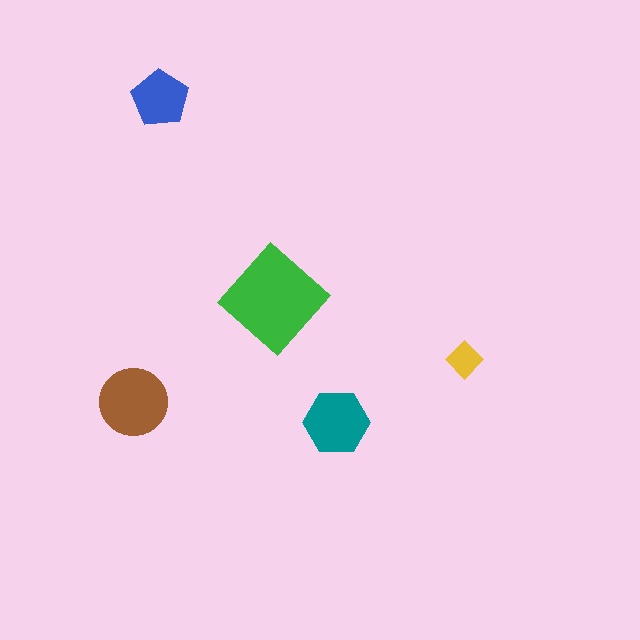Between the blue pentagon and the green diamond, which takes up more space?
The green diamond.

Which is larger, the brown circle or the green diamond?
The green diamond.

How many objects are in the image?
There are 5 objects in the image.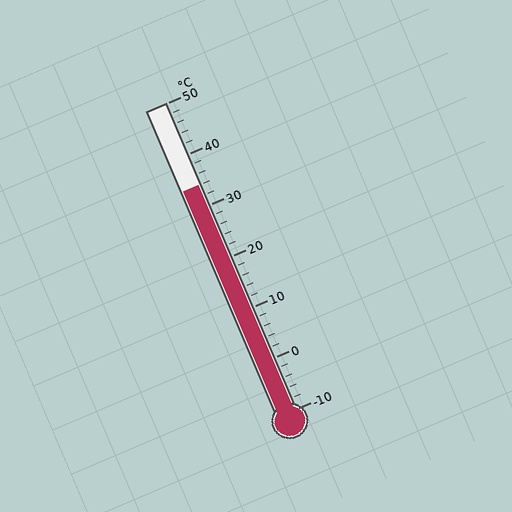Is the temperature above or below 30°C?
The temperature is above 30°C.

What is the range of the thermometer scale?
The thermometer scale ranges from -10°C to 50°C.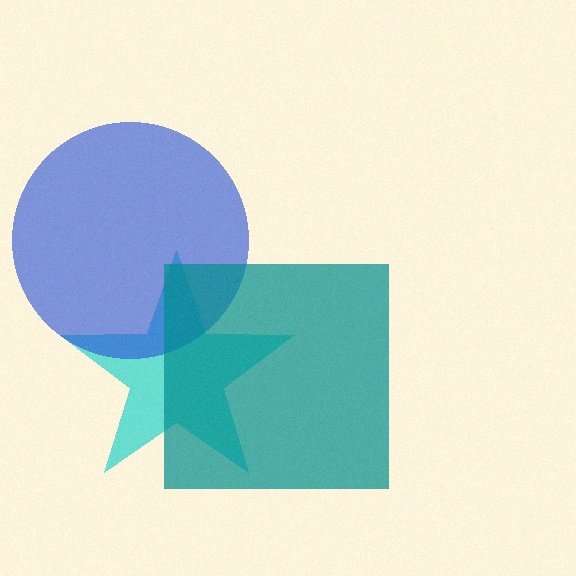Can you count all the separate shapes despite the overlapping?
Yes, there are 3 separate shapes.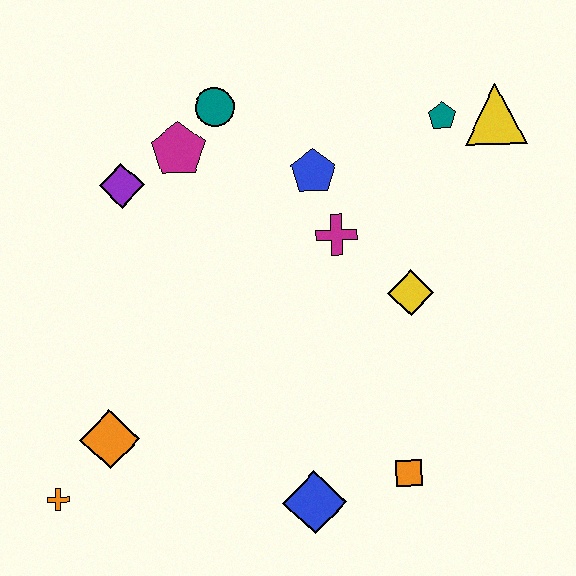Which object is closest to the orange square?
The blue diamond is closest to the orange square.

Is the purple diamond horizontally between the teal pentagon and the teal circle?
No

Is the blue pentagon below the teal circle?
Yes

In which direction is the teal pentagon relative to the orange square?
The teal pentagon is above the orange square.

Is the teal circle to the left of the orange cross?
No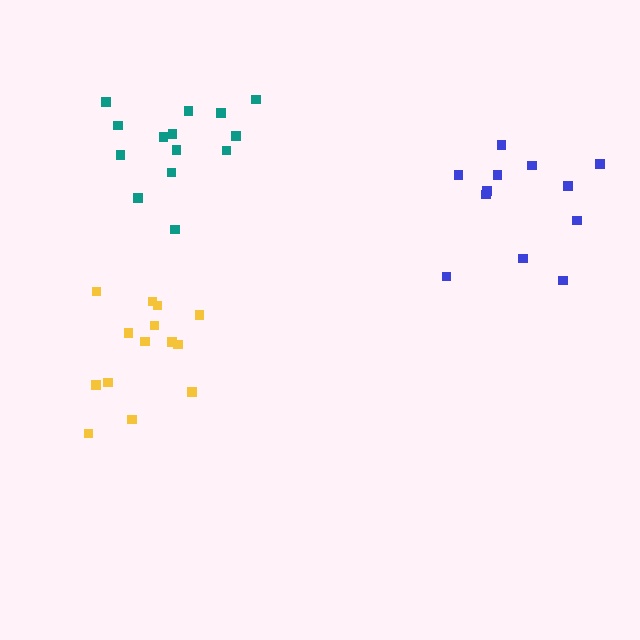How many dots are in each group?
Group 1: 14 dots, Group 2: 14 dots, Group 3: 12 dots (40 total).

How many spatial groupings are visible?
There are 3 spatial groupings.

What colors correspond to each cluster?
The clusters are colored: yellow, teal, blue.